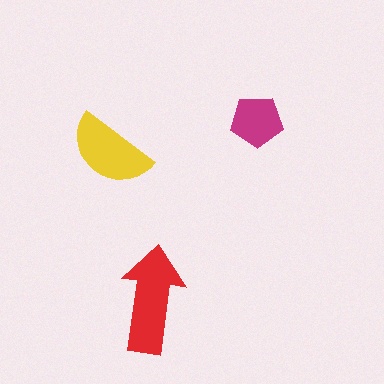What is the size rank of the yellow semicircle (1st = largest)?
2nd.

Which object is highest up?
The magenta pentagon is topmost.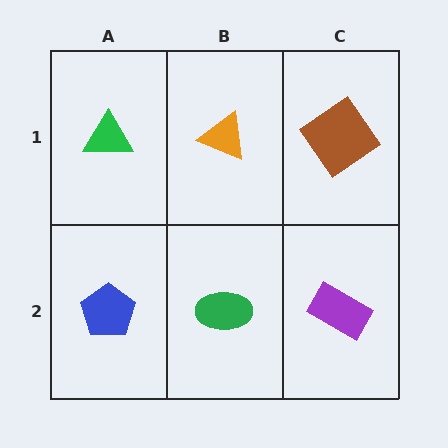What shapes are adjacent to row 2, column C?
A brown diamond (row 1, column C), a green ellipse (row 2, column B).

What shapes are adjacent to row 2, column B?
An orange triangle (row 1, column B), a blue pentagon (row 2, column A), a purple rectangle (row 2, column C).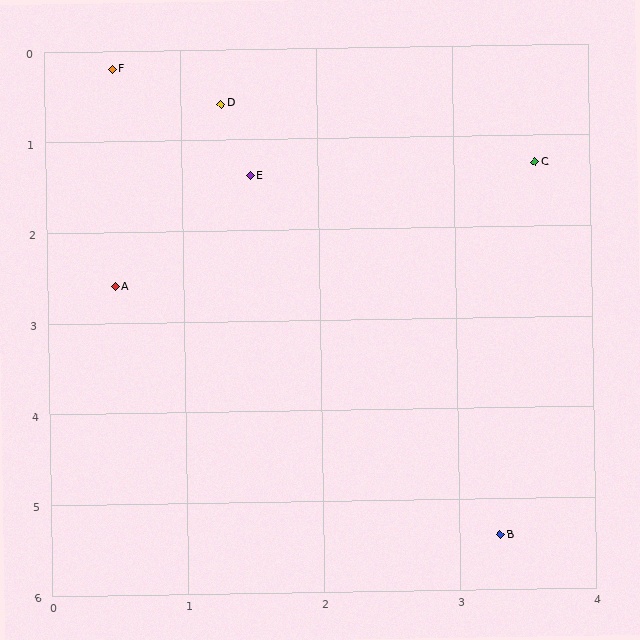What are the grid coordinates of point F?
Point F is at approximately (0.5, 0.2).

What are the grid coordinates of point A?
Point A is at approximately (0.5, 2.6).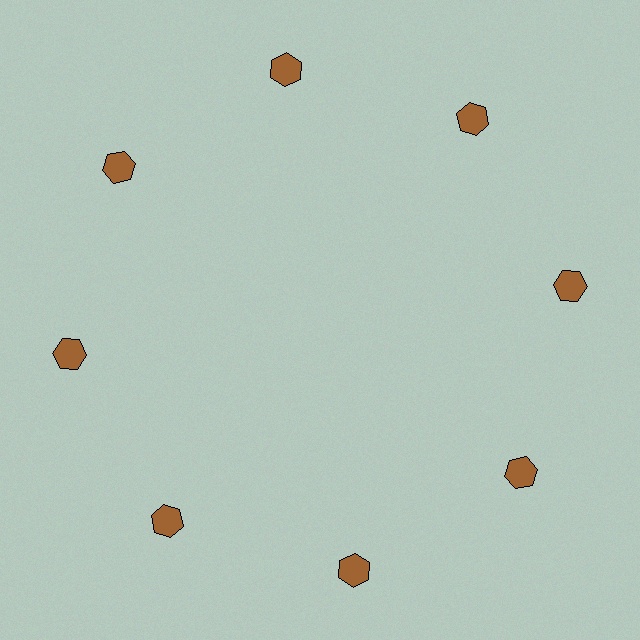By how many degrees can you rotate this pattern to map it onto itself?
The pattern maps onto itself every 45 degrees of rotation.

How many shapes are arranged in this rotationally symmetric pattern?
There are 8 shapes, arranged in 8 groups of 1.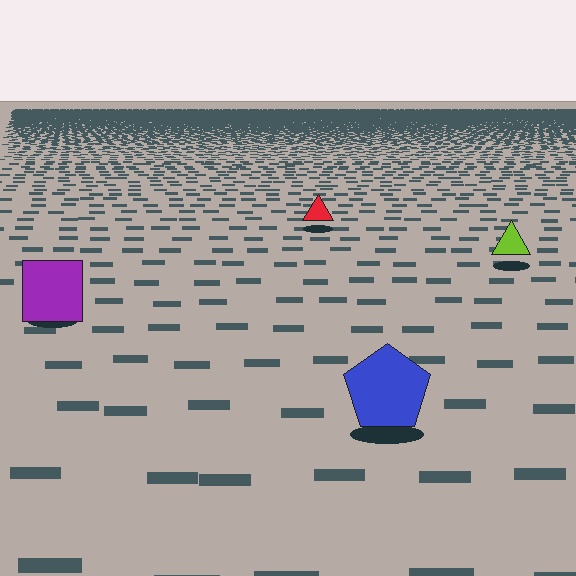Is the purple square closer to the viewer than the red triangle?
Yes. The purple square is closer — you can tell from the texture gradient: the ground texture is coarser near it.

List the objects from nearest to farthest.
From nearest to farthest: the blue pentagon, the purple square, the lime triangle, the red triangle.